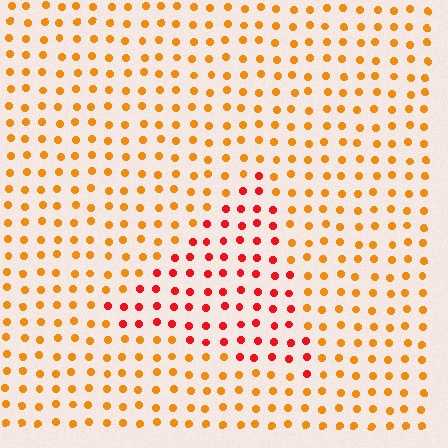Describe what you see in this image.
The image is filled with small orange elements in a uniform arrangement. A triangle-shaped region is visible where the elements are tinted to a slightly different hue, forming a subtle color boundary.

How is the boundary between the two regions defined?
The boundary is defined purely by a slight shift in hue (about 37 degrees). Spacing, size, and orientation are identical on both sides.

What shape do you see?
I see a triangle.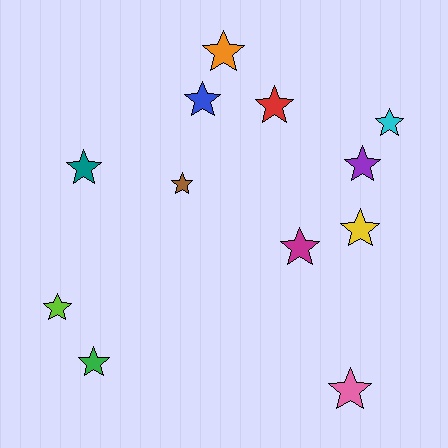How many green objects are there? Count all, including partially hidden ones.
There is 1 green object.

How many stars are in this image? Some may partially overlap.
There are 12 stars.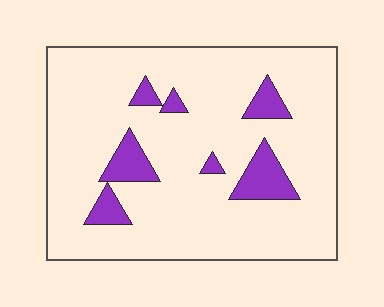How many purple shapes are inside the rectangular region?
7.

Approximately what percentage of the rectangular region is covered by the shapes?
Approximately 10%.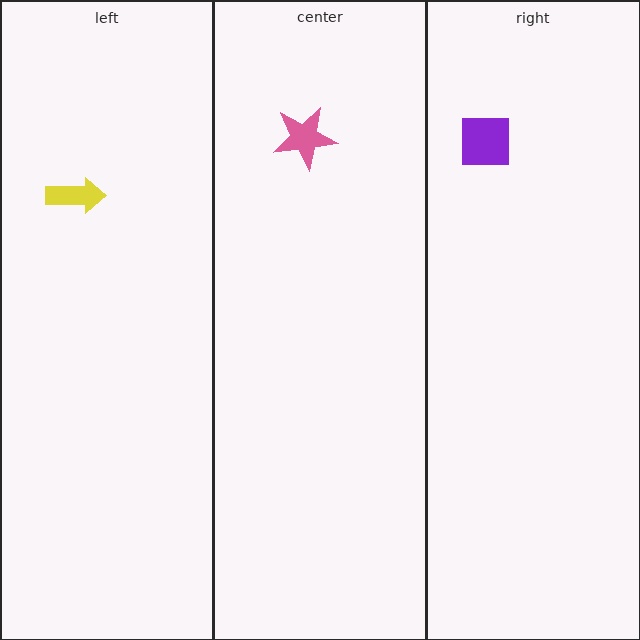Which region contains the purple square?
The right region.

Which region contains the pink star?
The center region.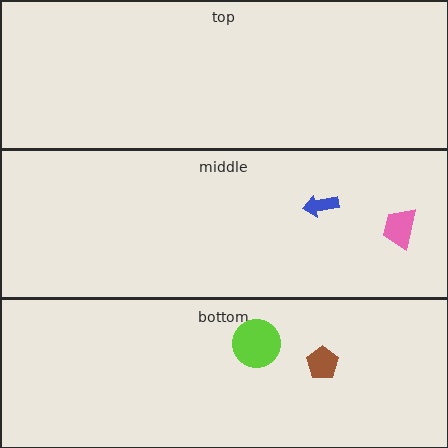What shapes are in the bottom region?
The lime circle, the brown pentagon.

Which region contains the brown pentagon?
The bottom region.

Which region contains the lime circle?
The bottom region.